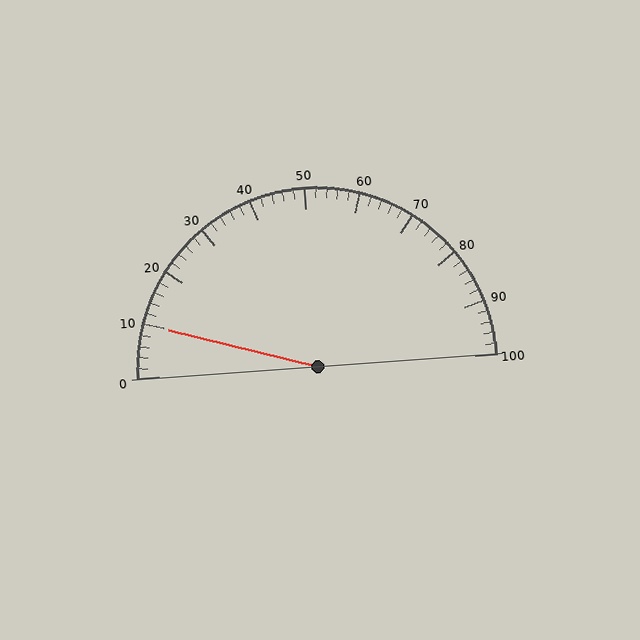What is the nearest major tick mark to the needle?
The nearest major tick mark is 10.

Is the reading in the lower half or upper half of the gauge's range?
The reading is in the lower half of the range (0 to 100).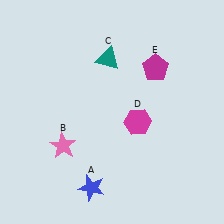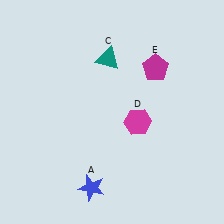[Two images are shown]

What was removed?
The pink star (B) was removed in Image 2.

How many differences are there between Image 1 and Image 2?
There is 1 difference between the two images.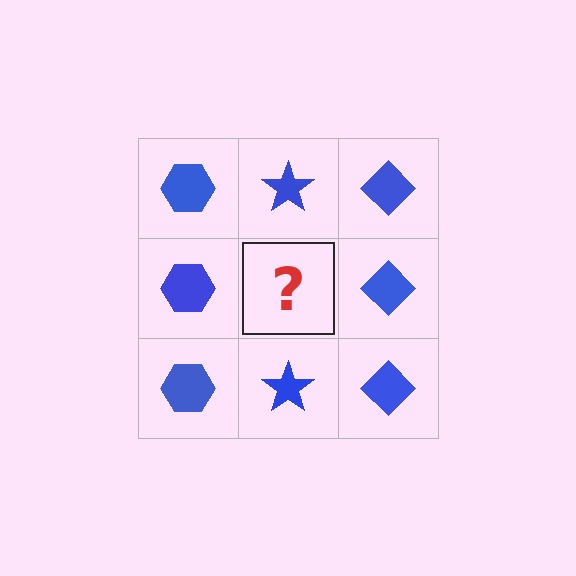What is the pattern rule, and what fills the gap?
The rule is that each column has a consistent shape. The gap should be filled with a blue star.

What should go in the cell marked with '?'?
The missing cell should contain a blue star.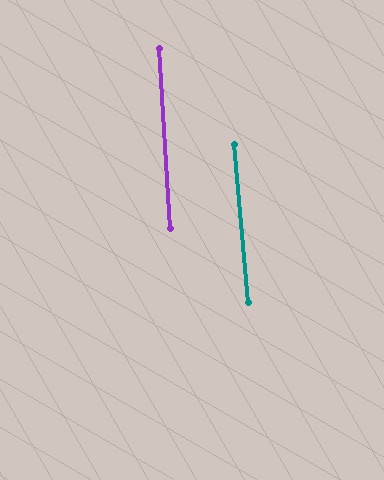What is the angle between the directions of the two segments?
Approximately 2 degrees.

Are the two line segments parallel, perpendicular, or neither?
Parallel — their directions differ by only 1.7°.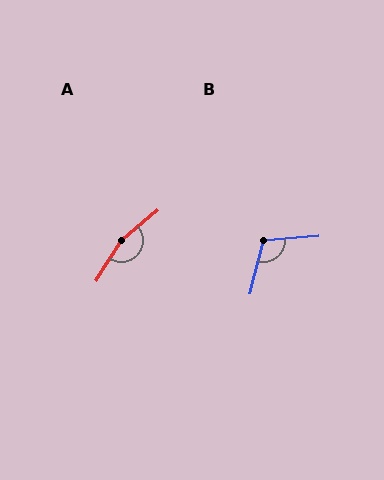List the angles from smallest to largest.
B (110°), A (162°).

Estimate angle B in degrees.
Approximately 110 degrees.